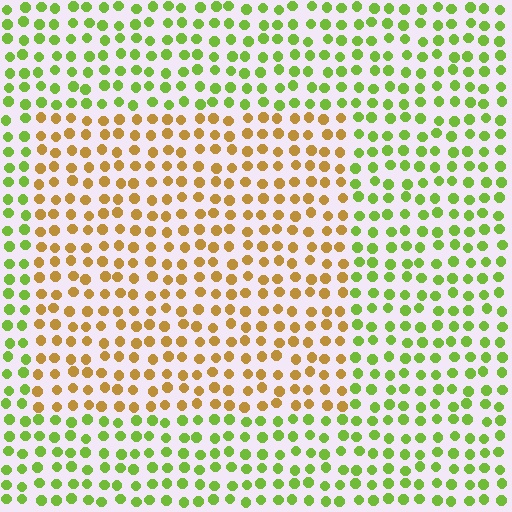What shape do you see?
I see a rectangle.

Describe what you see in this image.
The image is filled with small lime elements in a uniform arrangement. A rectangle-shaped region is visible where the elements are tinted to a slightly different hue, forming a subtle color boundary.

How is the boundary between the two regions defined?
The boundary is defined purely by a slight shift in hue (about 55 degrees). Spacing, size, and orientation are identical on both sides.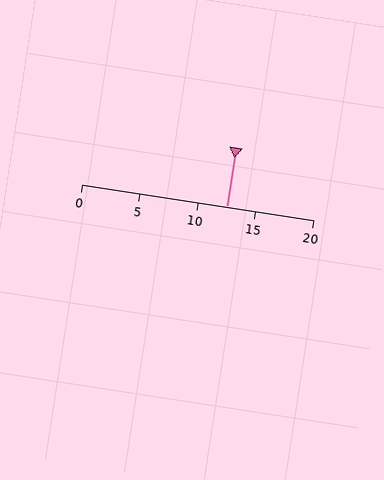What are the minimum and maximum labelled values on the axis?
The axis runs from 0 to 20.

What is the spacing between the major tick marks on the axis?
The major ticks are spaced 5 apart.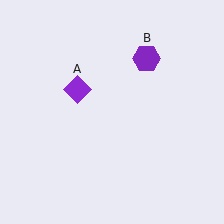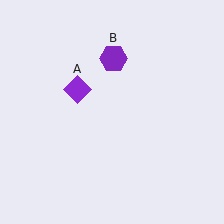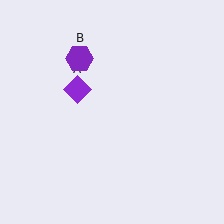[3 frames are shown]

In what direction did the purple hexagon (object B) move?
The purple hexagon (object B) moved left.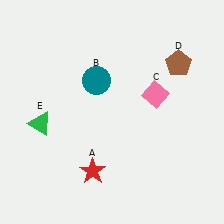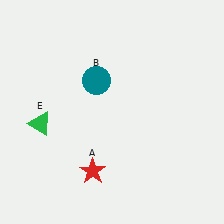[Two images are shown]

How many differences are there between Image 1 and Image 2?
There are 2 differences between the two images.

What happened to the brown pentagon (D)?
The brown pentagon (D) was removed in Image 2. It was in the top-right area of Image 1.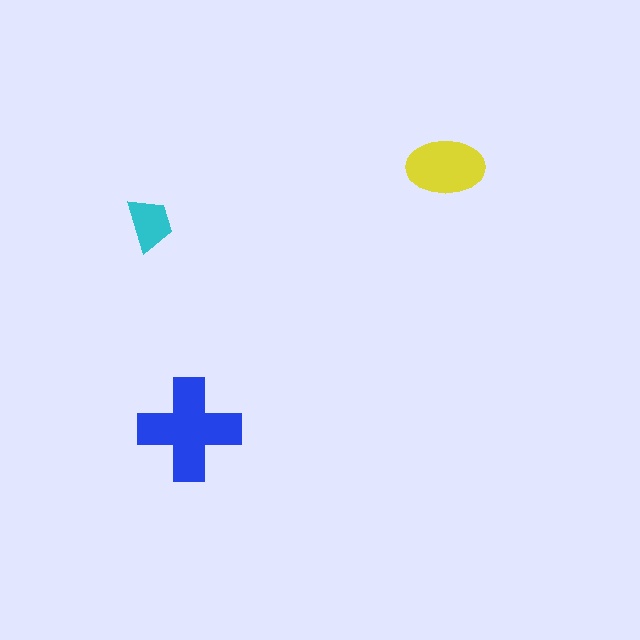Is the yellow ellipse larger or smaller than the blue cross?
Smaller.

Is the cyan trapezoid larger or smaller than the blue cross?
Smaller.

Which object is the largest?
The blue cross.